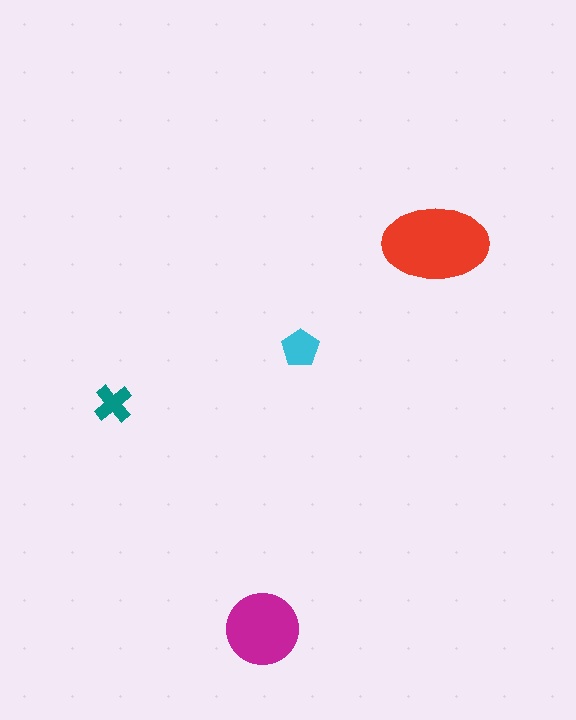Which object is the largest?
The red ellipse.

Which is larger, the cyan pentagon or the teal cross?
The cyan pentagon.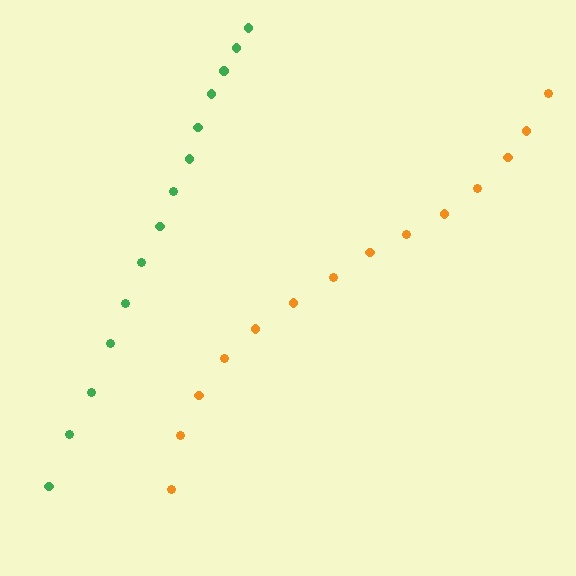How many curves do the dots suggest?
There are 2 distinct paths.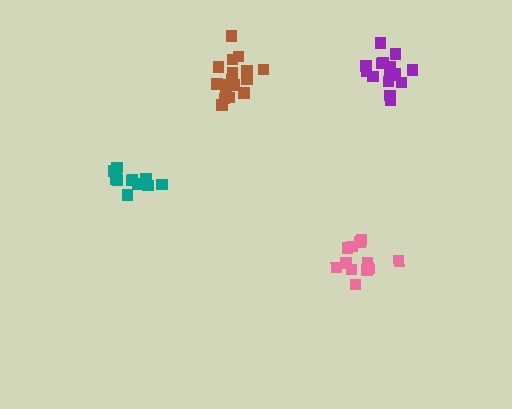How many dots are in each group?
Group 1: 11 dots, Group 2: 16 dots, Group 3: 17 dots, Group 4: 12 dots (56 total).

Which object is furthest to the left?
The teal cluster is leftmost.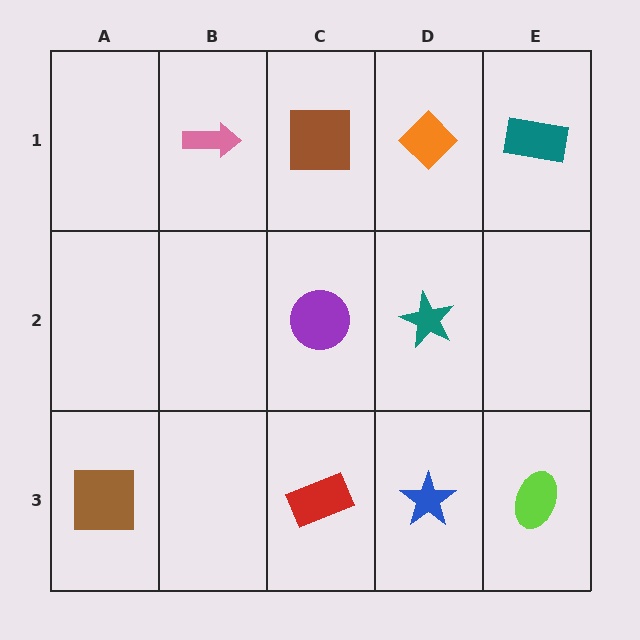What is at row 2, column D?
A teal star.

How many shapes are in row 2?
2 shapes.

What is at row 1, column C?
A brown square.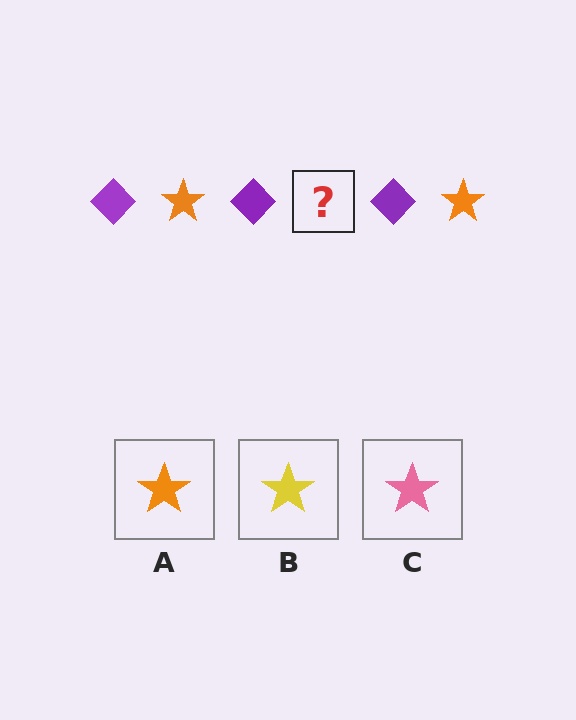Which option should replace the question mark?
Option A.